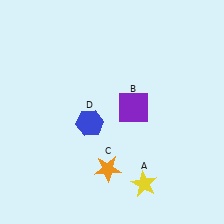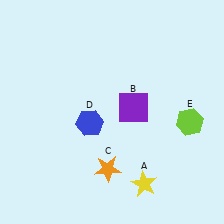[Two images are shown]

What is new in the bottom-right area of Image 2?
A lime hexagon (E) was added in the bottom-right area of Image 2.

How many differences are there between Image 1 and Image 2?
There is 1 difference between the two images.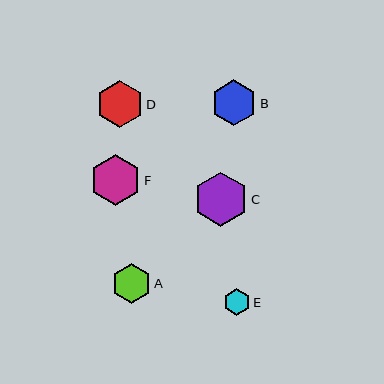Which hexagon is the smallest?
Hexagon E is the smallest with a size of approximately 27 pixels.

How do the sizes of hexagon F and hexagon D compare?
Hexagon F and hexagon D are approximately the same size.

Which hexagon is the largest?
Hexagon C is the largest with a size of approximately 54 pixels.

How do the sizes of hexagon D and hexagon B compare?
Hexagon D and hexagon B are approximately the same size.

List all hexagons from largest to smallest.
From largest to smallest: C, F, D, B, A, E.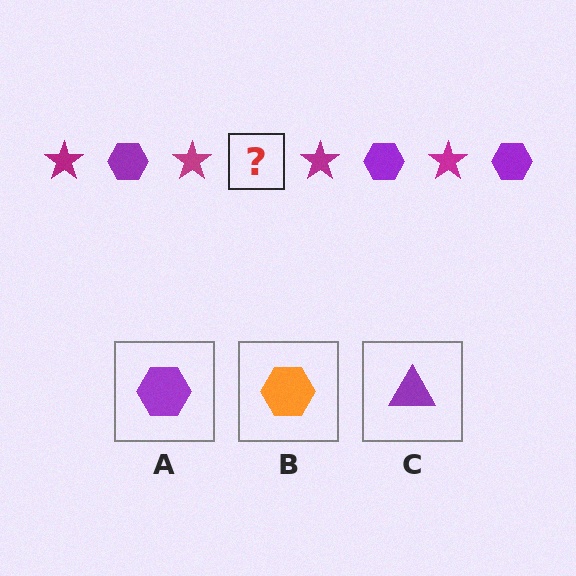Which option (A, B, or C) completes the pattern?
A.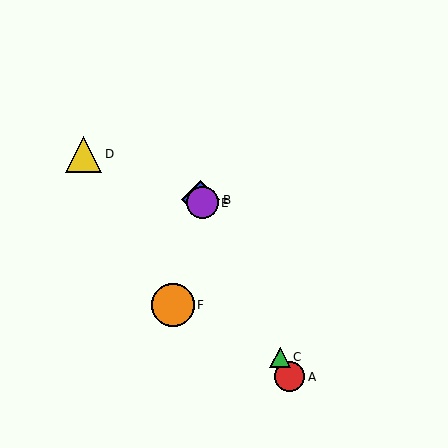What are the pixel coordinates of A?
Object A is at (290, 377).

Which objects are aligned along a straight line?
Objects A, B, C, E are aligned along a straight line.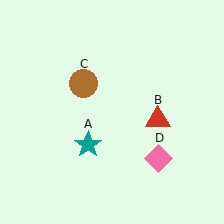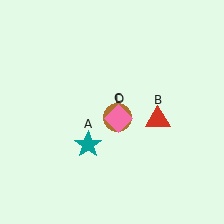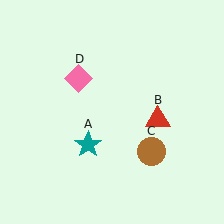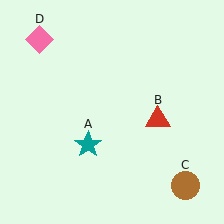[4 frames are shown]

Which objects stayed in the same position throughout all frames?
Teal star (object A) and red triangle (object B) remained stationary.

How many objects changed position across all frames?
2 objects changed position: brown circle (object C), pink diamond (object D).